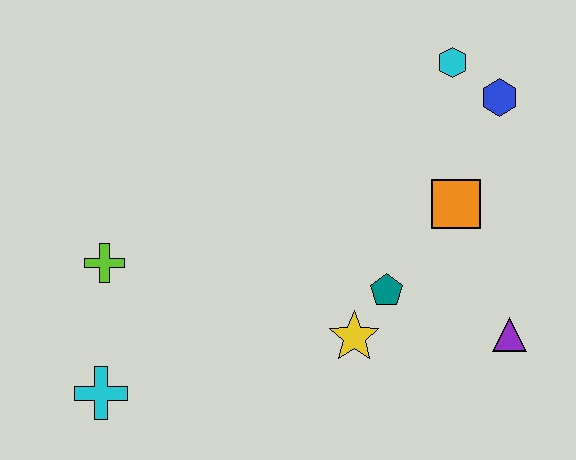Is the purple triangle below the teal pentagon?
Yes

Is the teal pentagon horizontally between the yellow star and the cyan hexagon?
Yes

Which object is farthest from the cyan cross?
The blue hexagon is farthest from the cyan cross.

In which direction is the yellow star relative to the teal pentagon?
The yellow star is below the teal pentagon.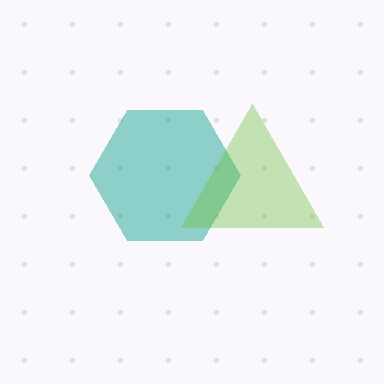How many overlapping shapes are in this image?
There are 2 overlapping shapes in the image.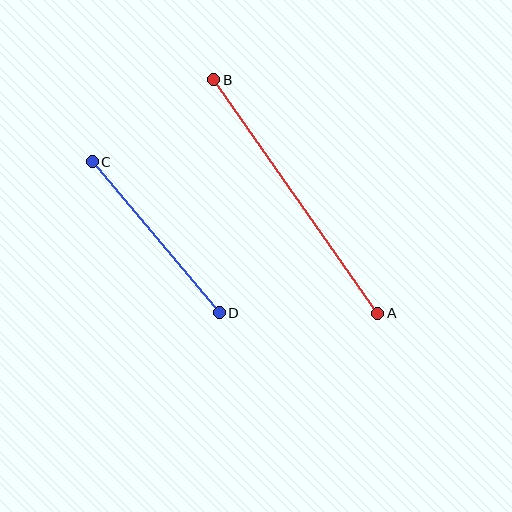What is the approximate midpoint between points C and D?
The midpoint is at approximately (156, 237) pixels.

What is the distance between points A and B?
The distance is approximately 285 pixels.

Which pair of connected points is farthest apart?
Points A and B are farthest apart.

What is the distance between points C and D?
The distance is approximately 197 pixels.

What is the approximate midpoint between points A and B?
The midpoint is at approximately (296, 196) pixels.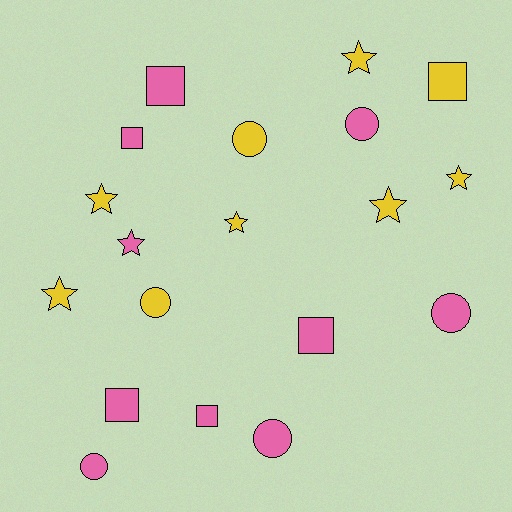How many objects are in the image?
There are 19 objects.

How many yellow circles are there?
There are 2 yellow circles.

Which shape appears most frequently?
Star, with 7 objects.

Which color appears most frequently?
Pink, with 10 objects.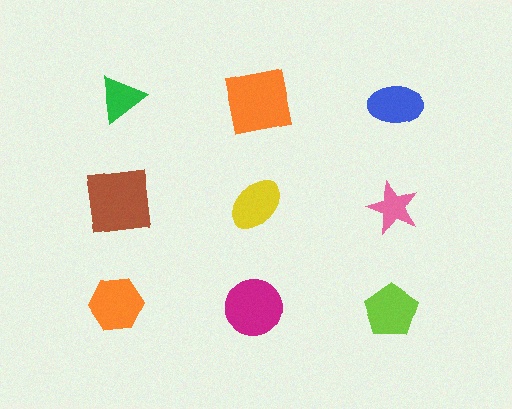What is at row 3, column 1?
An orange hexagon.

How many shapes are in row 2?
3 shapes.